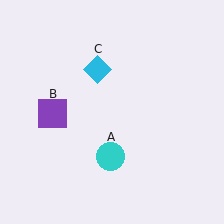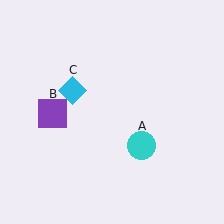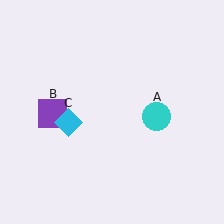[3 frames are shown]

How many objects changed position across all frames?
2 objects changed position: cyan circle (object A), cyan diamond (object C).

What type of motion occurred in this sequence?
The cyan circle (object A), cyan diamond (object C) rotated counterclockwise around the center of the scene.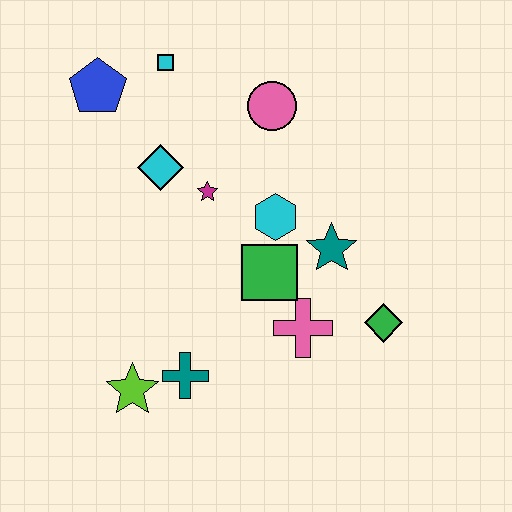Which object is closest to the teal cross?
The lime star is closest to the teal cross.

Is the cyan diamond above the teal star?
Yes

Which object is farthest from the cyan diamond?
The green diamond is farthest from the cyan diamond.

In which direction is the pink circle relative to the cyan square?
The pink circle is to the right of the cyan square.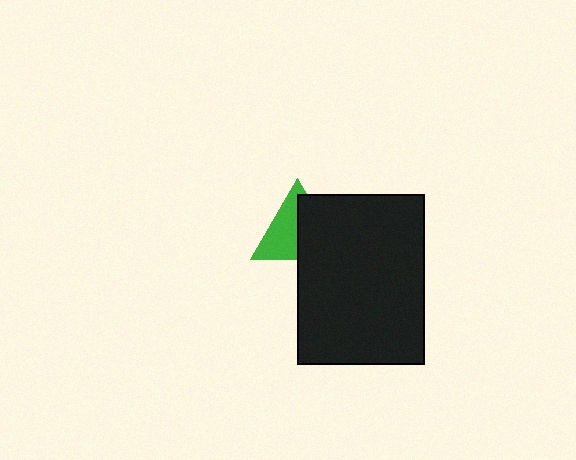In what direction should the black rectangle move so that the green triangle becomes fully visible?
The black rectangle should move right. That is the shortest direction to clear the overlap and leave the green triangle fully visible.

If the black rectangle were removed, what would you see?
You would see the complete green triangle.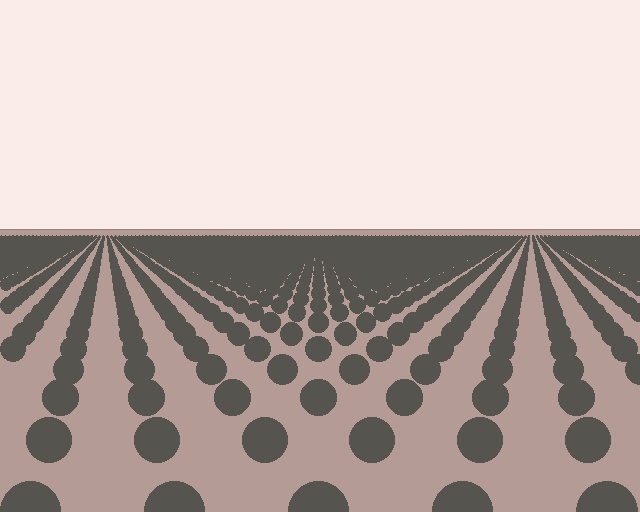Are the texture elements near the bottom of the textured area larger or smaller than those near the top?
Larger. Near the bottom, elements are closer to the viewer and appear at a bigger on-screen size.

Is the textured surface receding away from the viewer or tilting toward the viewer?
The surface is receding away from the viewer. Texture elements get smaller and denser toward the top.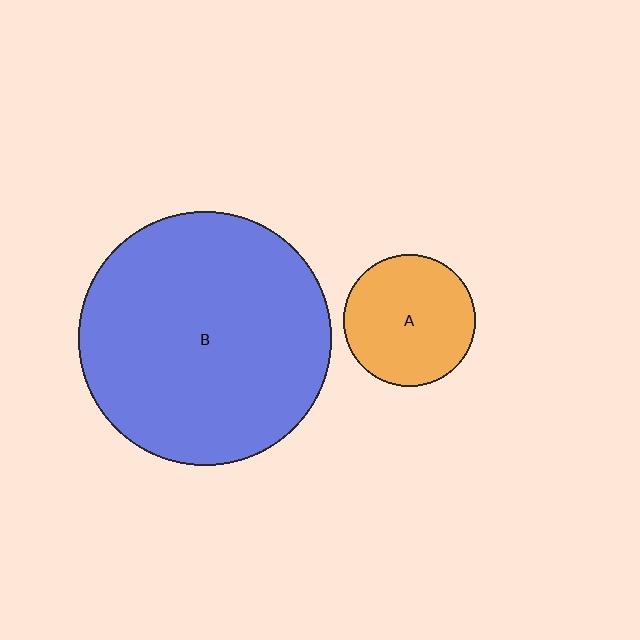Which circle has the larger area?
Circle B (blue).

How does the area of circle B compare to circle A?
Approximately 3.7 times.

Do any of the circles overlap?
No, none of the circles overlap.